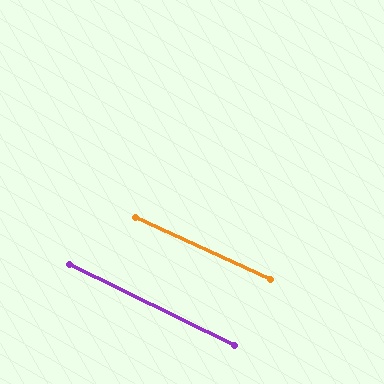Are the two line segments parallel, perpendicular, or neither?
Parallel — their directions differ by only 1.9°.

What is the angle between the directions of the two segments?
Approximately 2 degrees.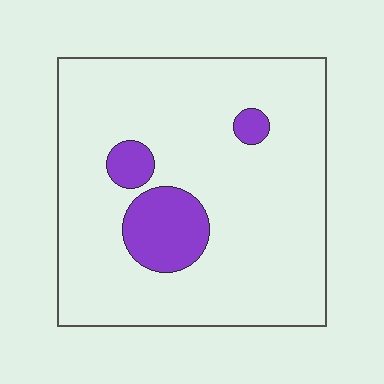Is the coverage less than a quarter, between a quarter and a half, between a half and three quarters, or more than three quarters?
Less than a quarter.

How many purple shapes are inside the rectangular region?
3.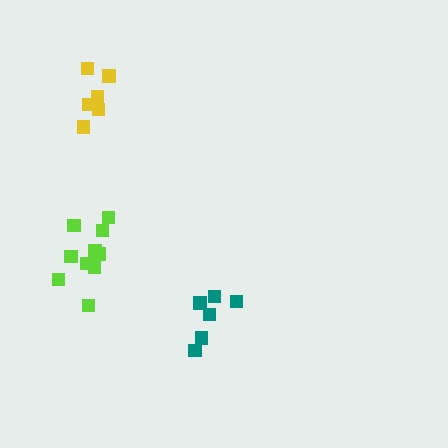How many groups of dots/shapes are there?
There are 3 groups.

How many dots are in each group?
Group 1: 6 dots, Group 2: 6 dots, Group 3: 10 dots (22 total).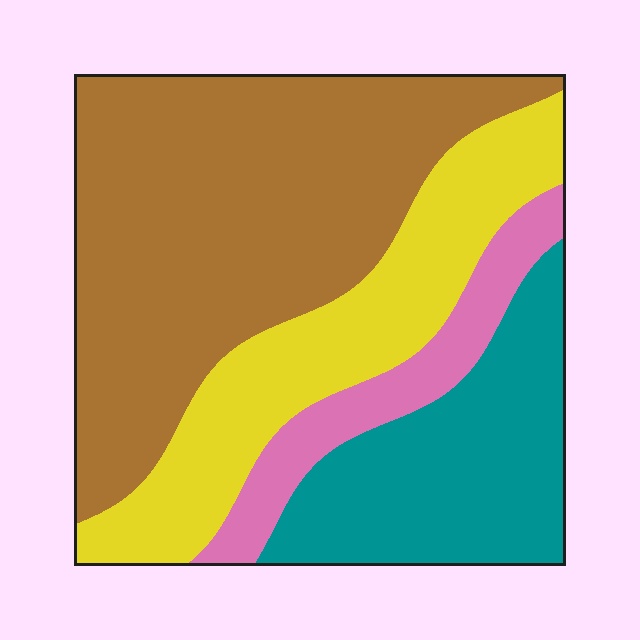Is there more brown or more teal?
Brown.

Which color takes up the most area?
Brown, at roughly 45%.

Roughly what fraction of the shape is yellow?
Yellow covers about 25% of the shape.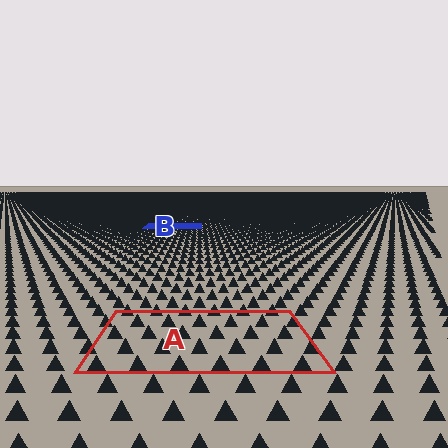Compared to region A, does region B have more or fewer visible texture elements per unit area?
Region B has more texture elements per unit area — they are packed more densely because it is farther away.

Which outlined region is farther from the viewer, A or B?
Region B is farther from the viewer — the texture elements inside it appear smaller and more densely packed.